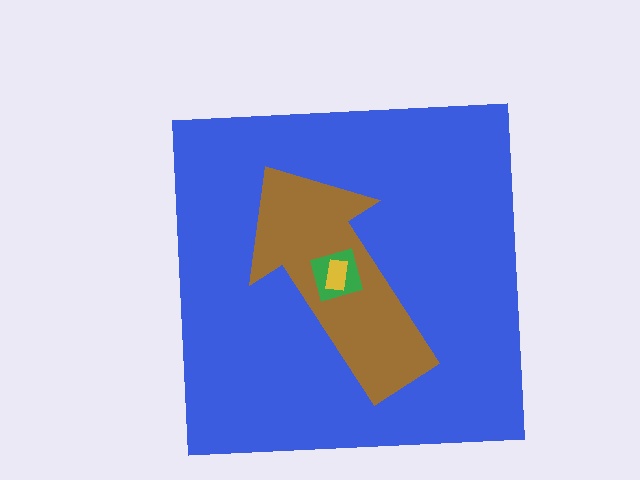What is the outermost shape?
The blue square.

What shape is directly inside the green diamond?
The yellow rectangle.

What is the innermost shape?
The yellow rectangle.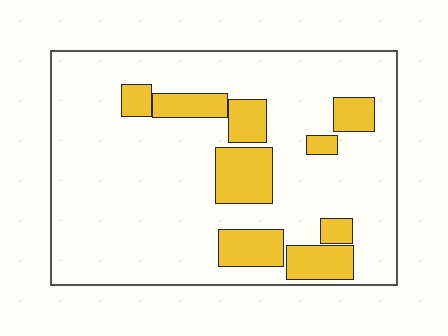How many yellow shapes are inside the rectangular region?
9.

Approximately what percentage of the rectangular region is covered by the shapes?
Approximately 20%.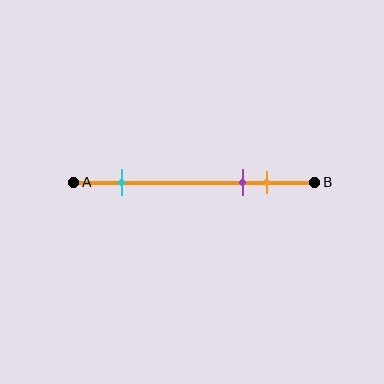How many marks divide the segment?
There are 3 marks dividing the segment.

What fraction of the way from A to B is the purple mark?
The purple mark is approximately 70% (0.7) of the way from A to B.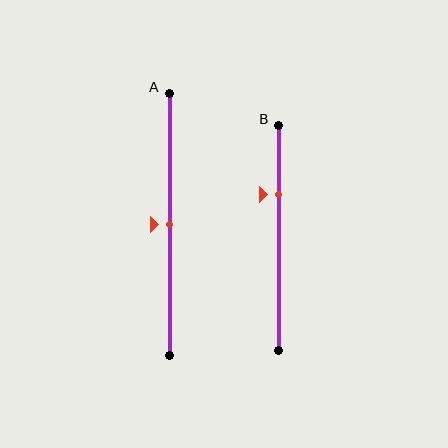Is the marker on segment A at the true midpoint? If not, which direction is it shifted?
Yes, the marker on segment A is at the true midpoint.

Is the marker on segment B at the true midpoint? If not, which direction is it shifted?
No, the marker on segment B is shifted upward by about 19% of the segment length.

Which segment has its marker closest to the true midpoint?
Segment A has its marker closest to the true midpoint.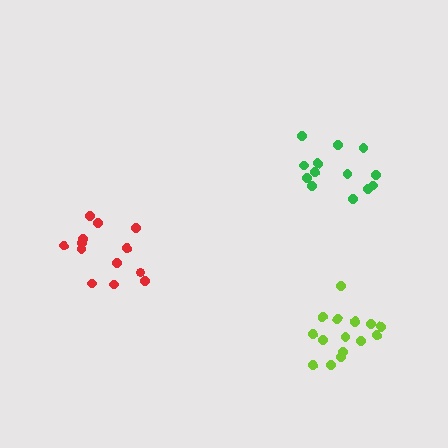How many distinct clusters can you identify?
There are 3 distinct clusters.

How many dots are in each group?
Group 1: 13 dots, Group 2: 13 dots, Group 3: 16 dots (42 total).